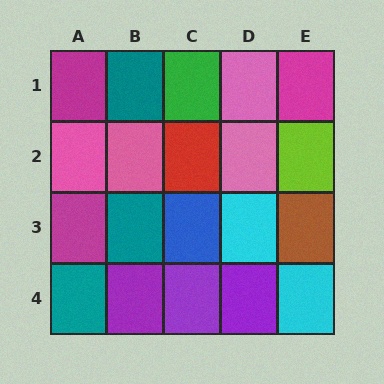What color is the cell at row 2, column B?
Pink.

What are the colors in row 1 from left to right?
Magenta, teal, green, pink, magenta.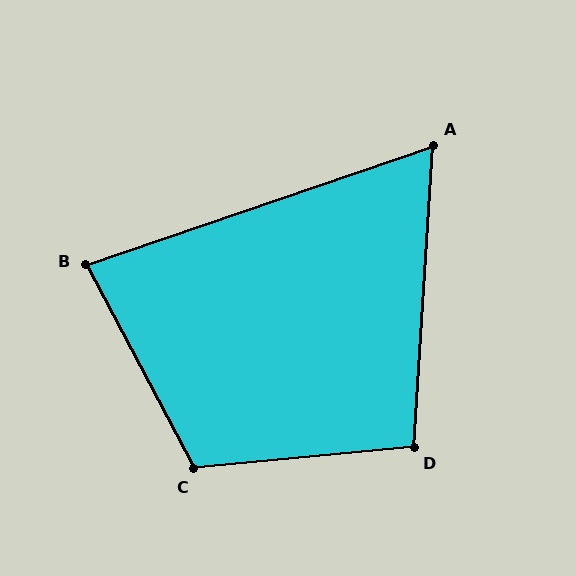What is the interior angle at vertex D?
Approximately 99 degrees (obtuse).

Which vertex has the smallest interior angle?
A, at approximately 68 degrees.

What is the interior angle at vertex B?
Approximately 81 degrees (acute).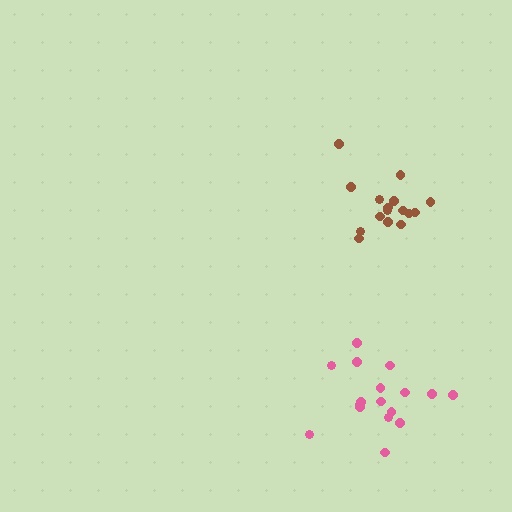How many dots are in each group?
Group 1: 16 dots, Group 2: 17 dots (33 total).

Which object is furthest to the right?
The pink cluster is rightmost.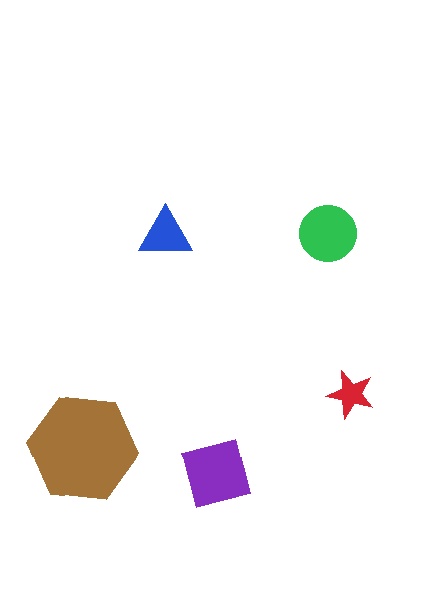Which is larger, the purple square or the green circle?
The purple square.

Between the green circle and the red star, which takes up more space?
The green circle.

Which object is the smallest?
The red star.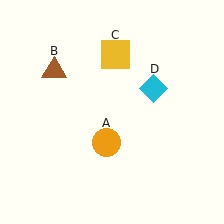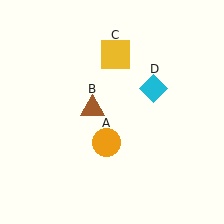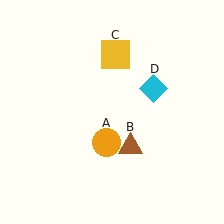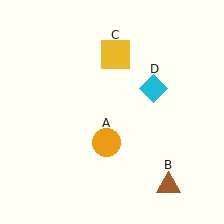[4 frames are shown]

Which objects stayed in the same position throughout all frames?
Orange circle (object A) and yellow square (object C) and cyan diamond (object D) remained stationary.